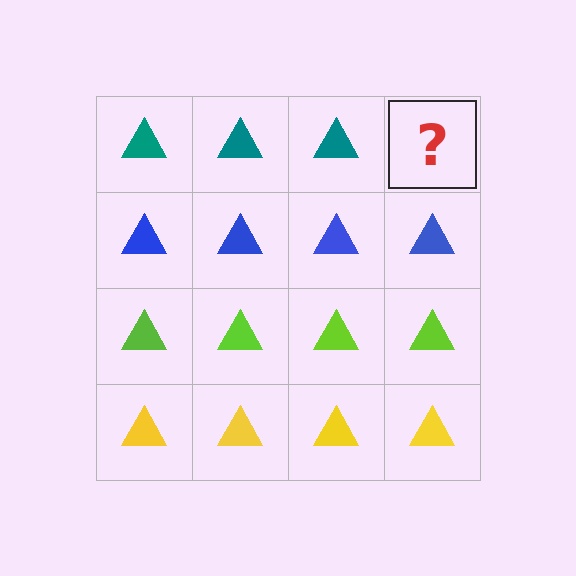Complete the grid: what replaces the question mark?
The question mark should be replaced with a teal triangle.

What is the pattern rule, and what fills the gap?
The rule is that each row has a consistent color. The gap should be filled with a teal triangle.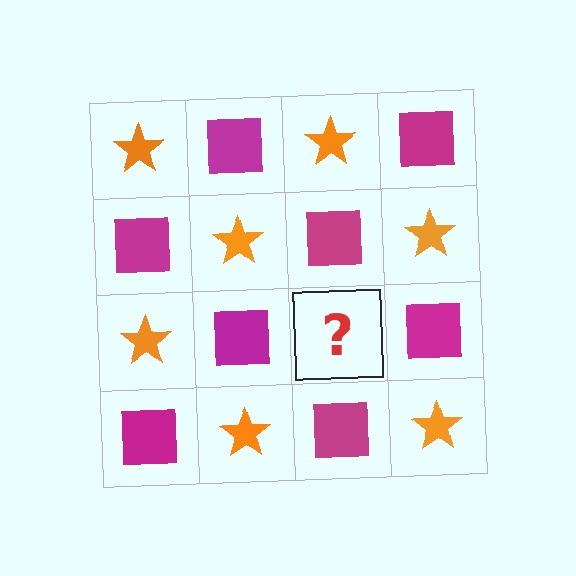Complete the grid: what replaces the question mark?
The question mark should be replaced with an orange star.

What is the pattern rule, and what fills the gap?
The rule is that it alternates orange star and magenta square in a checkerboard pattern. The gap should be filled with an orange star.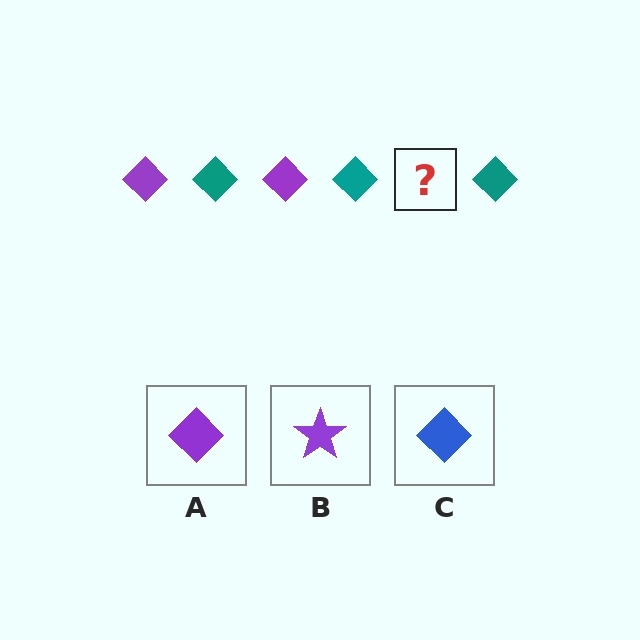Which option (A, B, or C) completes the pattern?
A.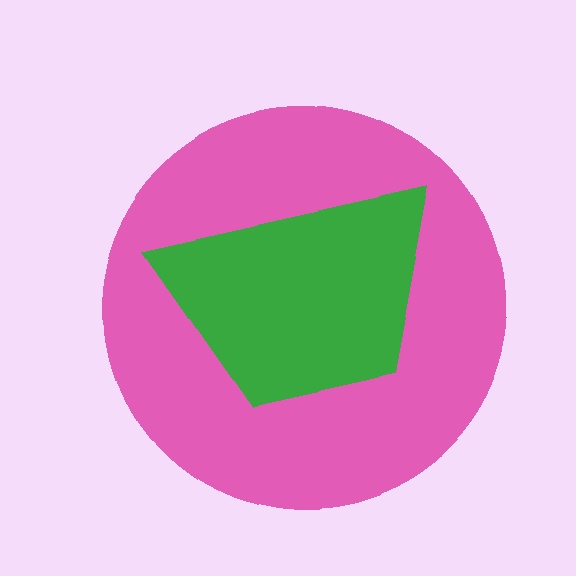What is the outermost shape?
The pink circle.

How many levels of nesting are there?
2.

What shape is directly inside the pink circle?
The green trapezoid.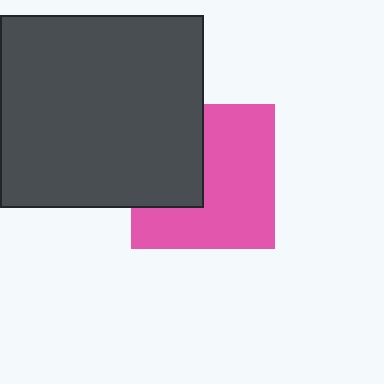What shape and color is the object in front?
The object in front is a dark gray rectangle.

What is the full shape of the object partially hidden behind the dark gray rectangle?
The partially hidden object is a pink square.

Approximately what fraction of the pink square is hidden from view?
Roughly 36% of the pink square is hidden behind the dark gray rectangle.